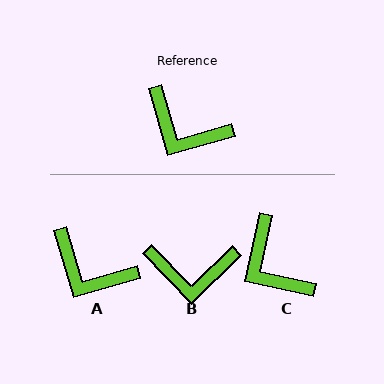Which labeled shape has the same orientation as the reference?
A.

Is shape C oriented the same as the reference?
No, it is off by about 28 degrees.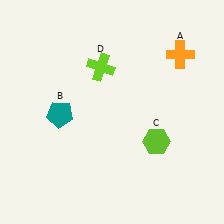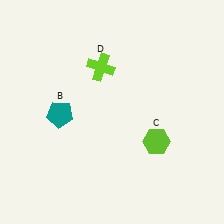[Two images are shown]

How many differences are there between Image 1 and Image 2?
There is 1 difference between the two images.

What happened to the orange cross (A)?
The orange cross (A) was removed in Image 2. It was in the top-right area of Image 1.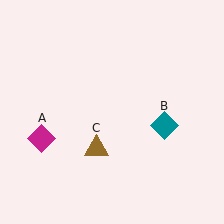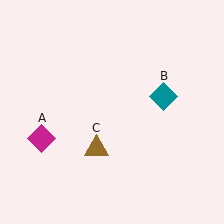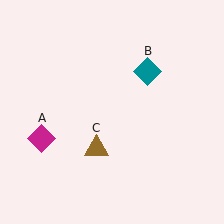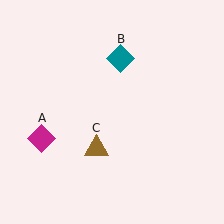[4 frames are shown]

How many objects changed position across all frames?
1 object changed position: teal diamond (object B).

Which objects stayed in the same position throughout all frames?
Magenta diamond (object A) and brown triangle (object C) remained stationary.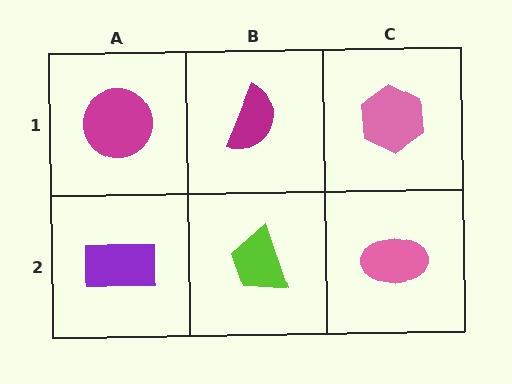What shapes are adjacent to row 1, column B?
A lime trapezoid (row 2, column B), a magenta circle (row 1, column A), a pink hexagon (row 1, column C).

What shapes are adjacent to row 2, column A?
A magenta circle (row 1, column A), a lime trapezoid (row 2, column B).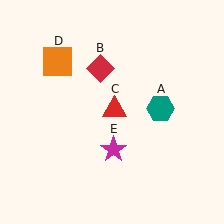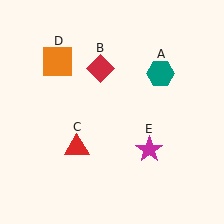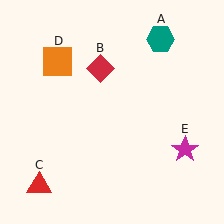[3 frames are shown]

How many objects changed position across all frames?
3 objects changed position: teal hexagon (object A), red triangle (object C), magenta star (object E).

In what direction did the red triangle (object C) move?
The red triangle (object C) moved down and to the left.